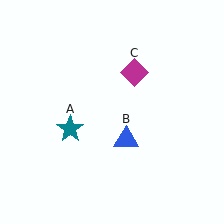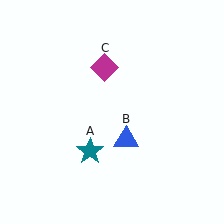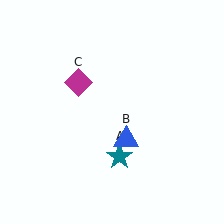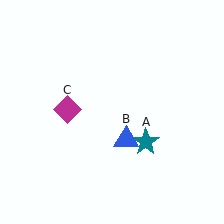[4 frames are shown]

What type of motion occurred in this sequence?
The teal star (object A), magenta diamond (object C) rotated counterclockwise around the center of the scene.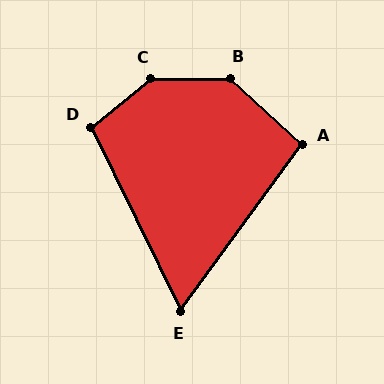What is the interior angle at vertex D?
Approximately 103 degrees (obtuse).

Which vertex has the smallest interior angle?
E, at approximately 62 degrees.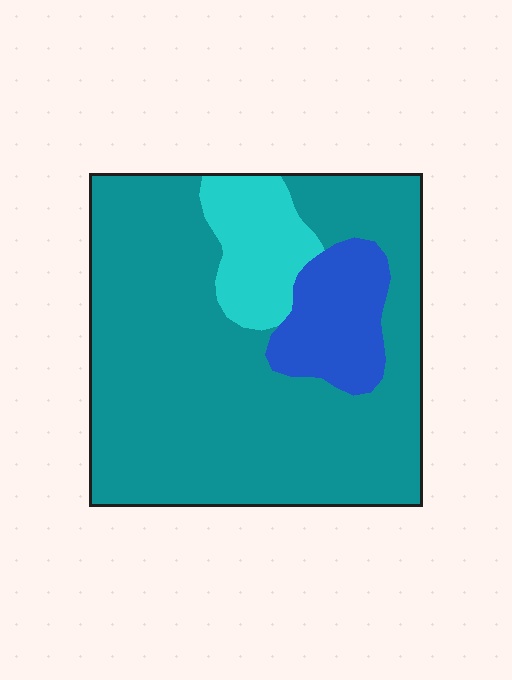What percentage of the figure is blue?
Blue takes up about one eighth (1/8) of the figure.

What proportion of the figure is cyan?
Cyan takes up about one eighth (1/8) of the figure.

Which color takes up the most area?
Teal, at roughly 75%.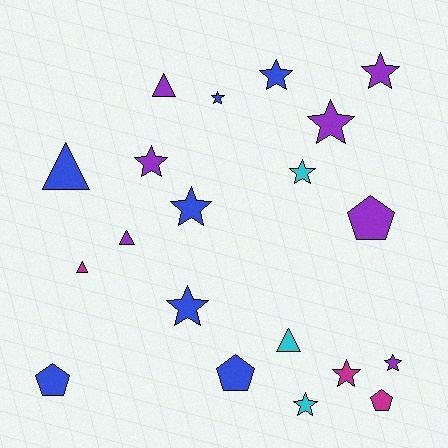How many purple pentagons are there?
There is 1 purple pentagon.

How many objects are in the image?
There are 20 objects.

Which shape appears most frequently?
Star, with 11 objects.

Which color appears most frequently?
Purple, with 7 objects.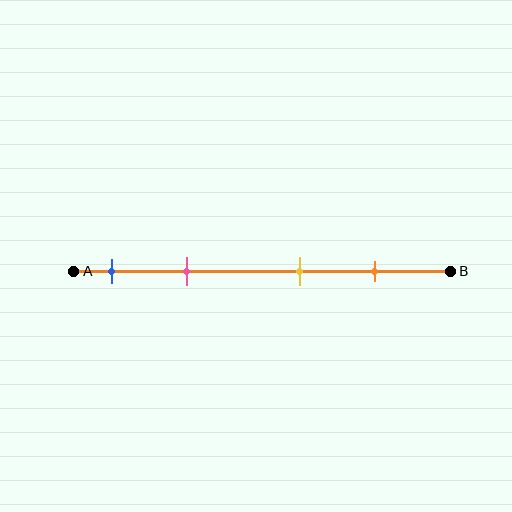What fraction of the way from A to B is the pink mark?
The pink mark is approximately 30% (0.3) of the way from A to B.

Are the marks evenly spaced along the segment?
No, the marks are not evenly spaced.